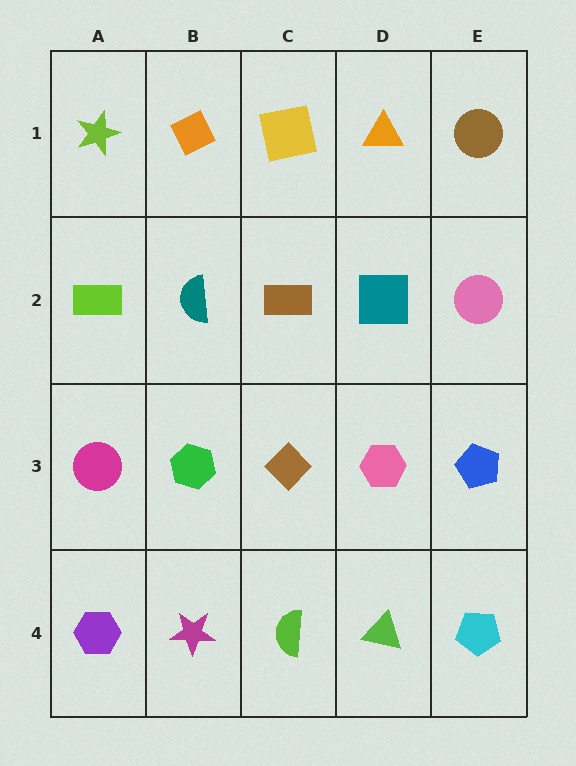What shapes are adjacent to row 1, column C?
A brown rectangle (row 2, column C), an orange diamond (row 1, column B), an orange triangle (row 1, column D).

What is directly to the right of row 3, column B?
A brown diamond.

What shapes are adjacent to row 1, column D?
A teal square (row 2, column D), a yellow square (row 1, column C), a brown circle (row 1, column E).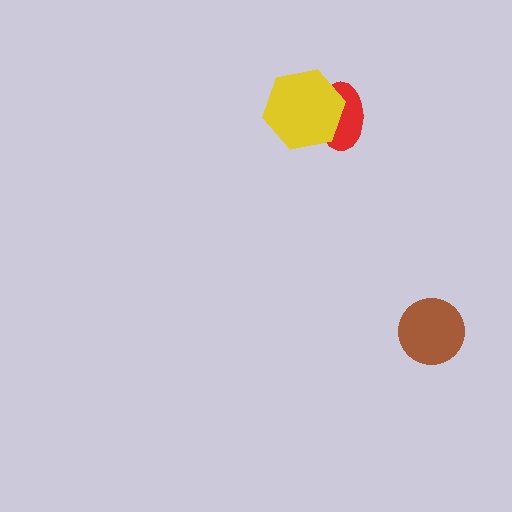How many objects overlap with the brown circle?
0 objects overlap with the brown circle.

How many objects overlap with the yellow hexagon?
1 object overlaps with the yellow hexagon.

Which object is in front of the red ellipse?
The yellow hexagon is in front of the red ellipse.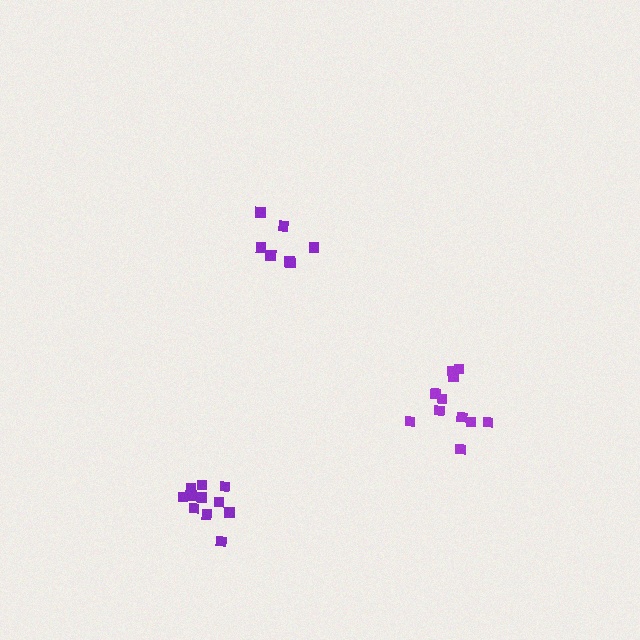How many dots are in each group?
Group 1: 11 dots, Group 2: 11 dots, Group 3: 7 dots (29 total).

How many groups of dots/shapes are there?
There are 3 groups.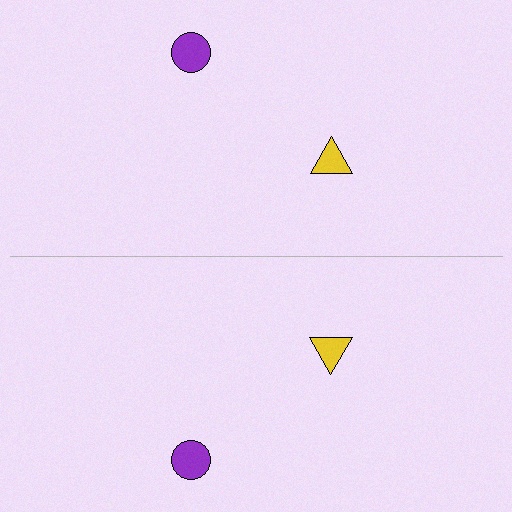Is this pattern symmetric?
Yes, this pattern has bilateral (reflection) symmetry.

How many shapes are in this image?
There are 4 shapes in this image.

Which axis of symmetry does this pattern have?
The pattern has a horizontal axis of symmetry running through the center of the image.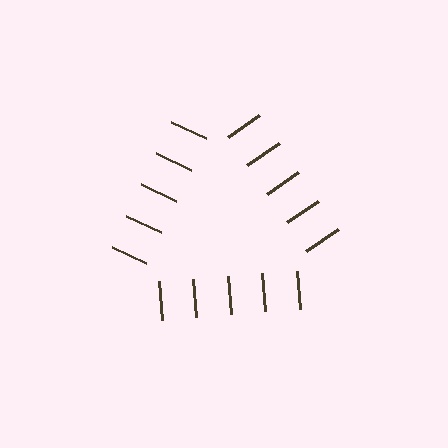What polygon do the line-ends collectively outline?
An illusory triangle — the line segments terminate on its edges but no continuous stroke is drawn.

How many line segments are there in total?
15 — 5 along each of the 3 edges.